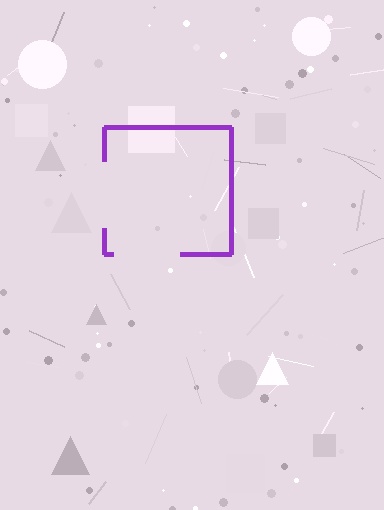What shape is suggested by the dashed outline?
The dashed outline suggests a square.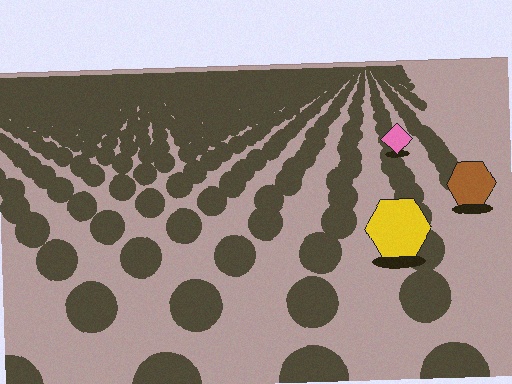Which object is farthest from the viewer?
The pink diamond is farthest from the viewer. It appears smaller and the ground texture around it is denser.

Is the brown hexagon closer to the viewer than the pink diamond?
Yes. The brown hexagon is closer — you can tell from the texture gradient: the ground texture is coarser near it.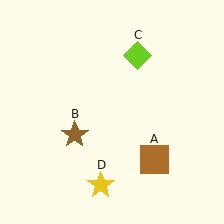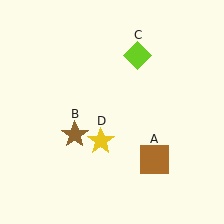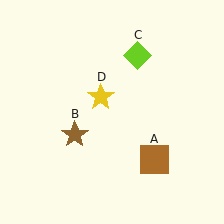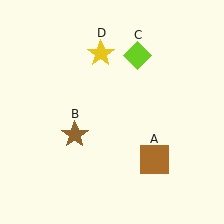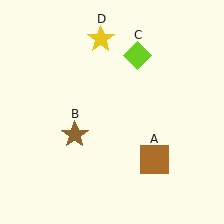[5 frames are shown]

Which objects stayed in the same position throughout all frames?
Brown square (object A) and brown star (object B) and lime diamond (object C) remained stationary.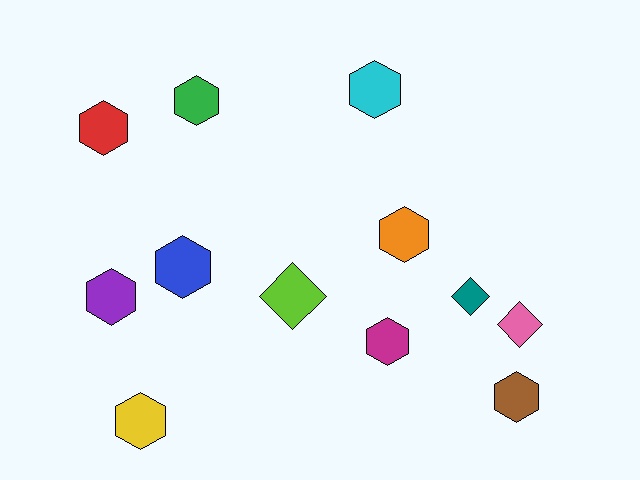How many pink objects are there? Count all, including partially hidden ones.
There is 1 pink object.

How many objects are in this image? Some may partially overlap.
There are 12 objects.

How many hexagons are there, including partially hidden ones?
There are 9 hexagons.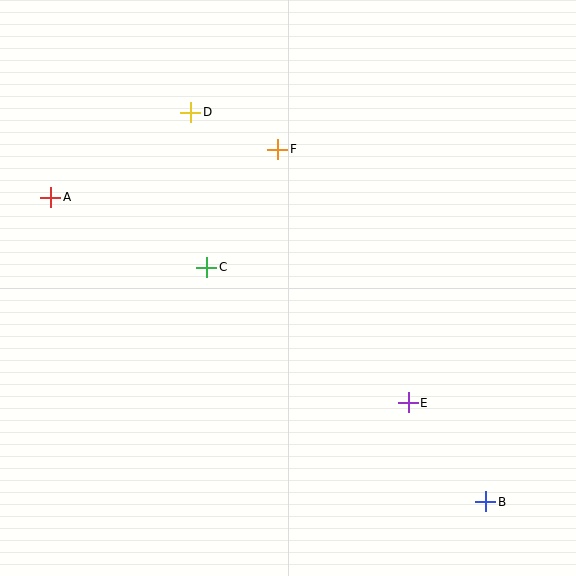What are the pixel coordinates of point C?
Point C is at (207, 267).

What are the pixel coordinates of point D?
Point D is at (191, 112).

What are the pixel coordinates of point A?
Point A is at (51, 197).